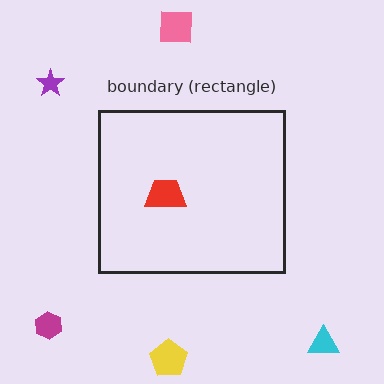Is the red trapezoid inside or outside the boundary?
Inside.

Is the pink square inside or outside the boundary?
Outside.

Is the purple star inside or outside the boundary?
Outside.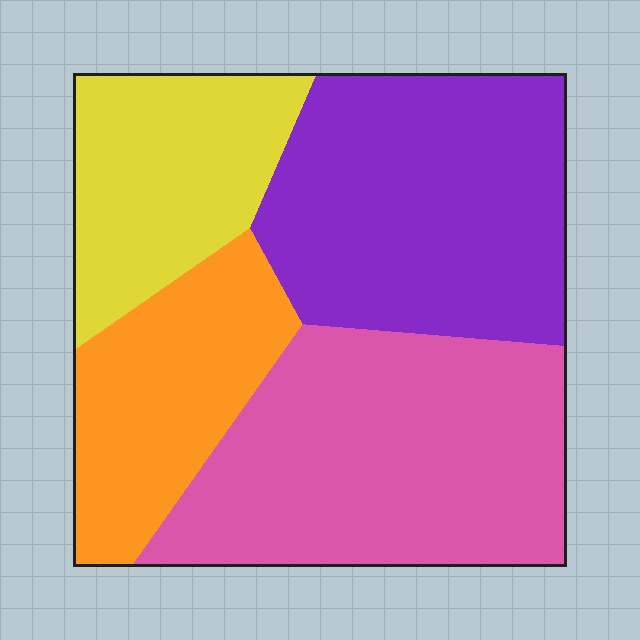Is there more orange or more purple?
Purple.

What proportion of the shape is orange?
Orange takes up about one sixth (1/6) of the shape.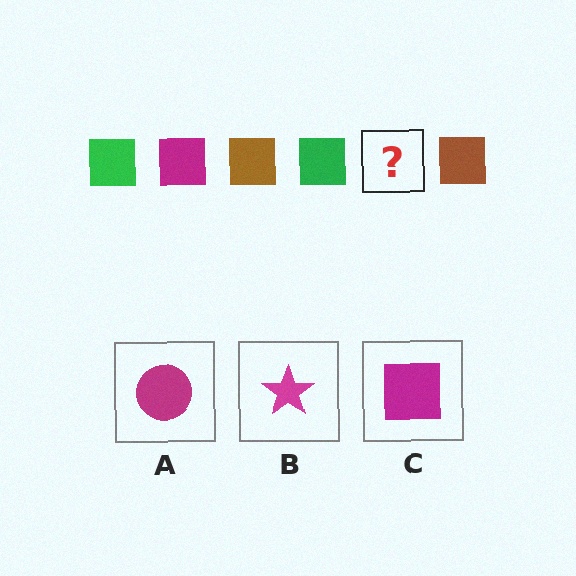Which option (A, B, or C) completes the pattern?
C.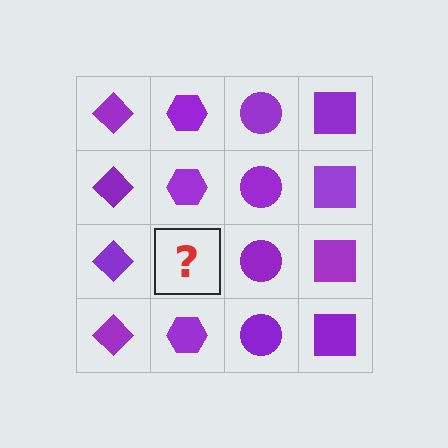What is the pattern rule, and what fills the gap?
The rule is that each column has a consistent shape. The gap should be filled with a purple hexagon.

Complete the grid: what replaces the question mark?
The question mark should be replaced with a purple hexagon.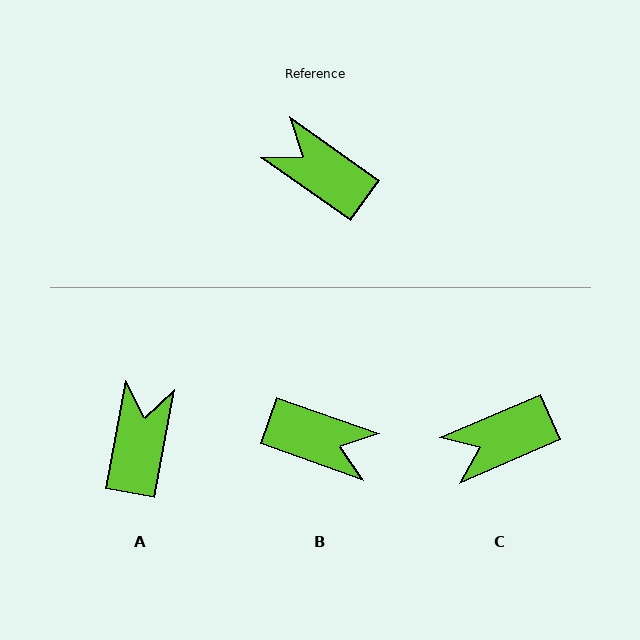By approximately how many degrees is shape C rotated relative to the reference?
Approximately 58 degrees counter-clockwise.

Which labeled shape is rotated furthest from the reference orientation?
B, about 164 degrees away.